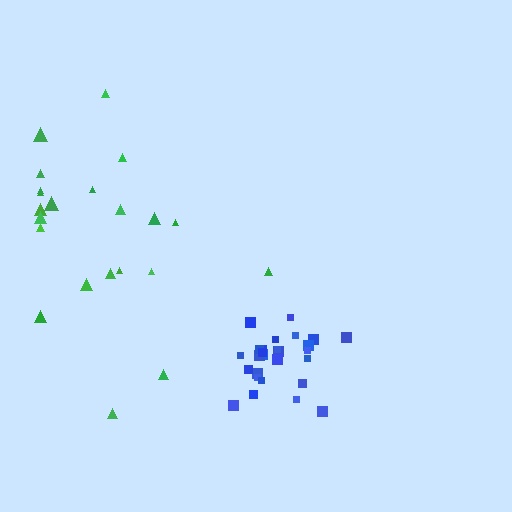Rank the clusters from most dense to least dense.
blue, green.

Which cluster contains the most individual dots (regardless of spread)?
Blue (27).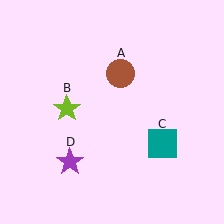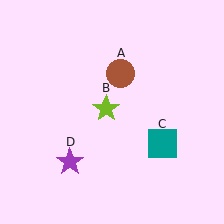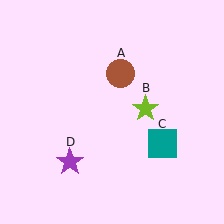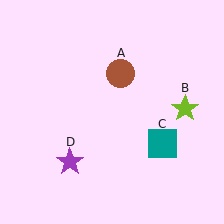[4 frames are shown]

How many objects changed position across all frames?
1 object changed position: lime star (object B).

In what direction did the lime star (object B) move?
The lime star (object B) moved right.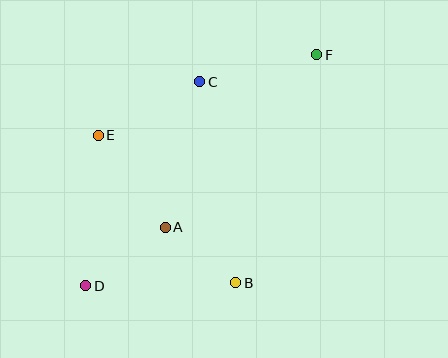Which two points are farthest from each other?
Points D and F are farthest from each other.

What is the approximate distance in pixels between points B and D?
The distance between B and D is approximately 150 pixels.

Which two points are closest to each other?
Points A and B are closest to each other.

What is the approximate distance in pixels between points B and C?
The distance between B and C is approximately 204 pixels.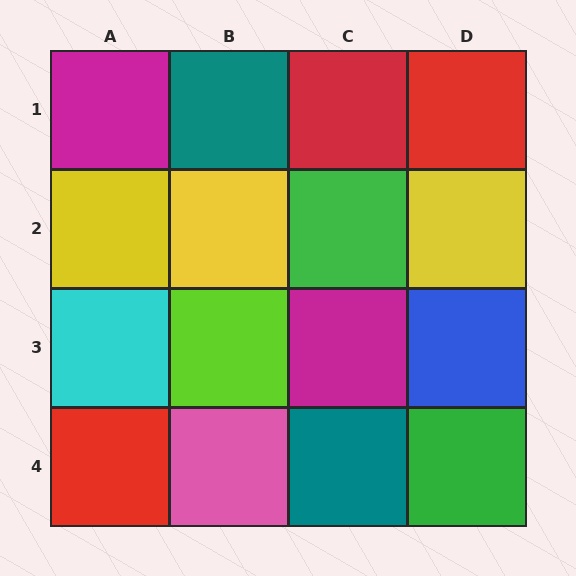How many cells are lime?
1 cell is lime.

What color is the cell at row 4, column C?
Teal.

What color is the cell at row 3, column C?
Magenta.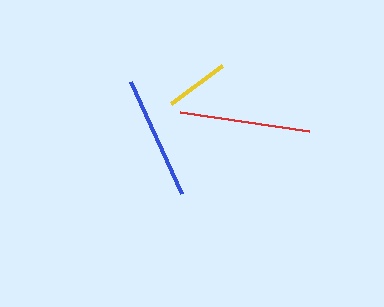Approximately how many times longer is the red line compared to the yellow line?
The red line is approximately 2.0 times the length of the yellow line.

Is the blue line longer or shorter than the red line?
The red line is longer than the blue line.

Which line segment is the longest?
The red line is the longest at approximately 130 pixels.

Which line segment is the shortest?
The yellow line is the shortest at approximately 64 pixels.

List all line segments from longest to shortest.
From longest to shortest: red, blue, yellow.